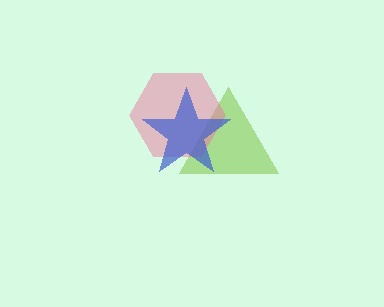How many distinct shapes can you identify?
There are 3 distinct shapes: a lime triangle, a pink hexagon, a blue star.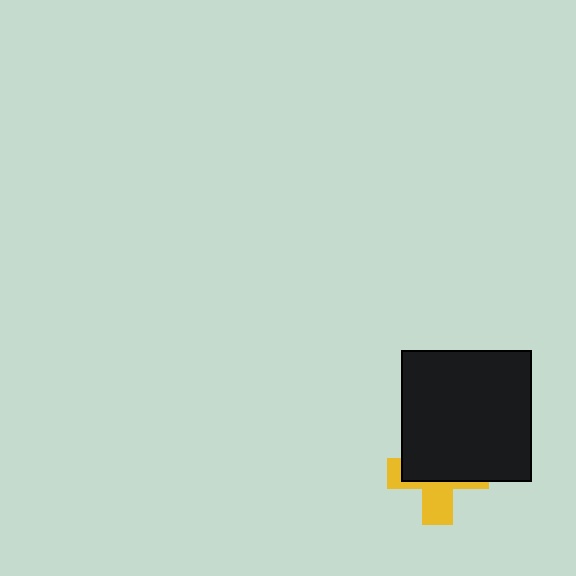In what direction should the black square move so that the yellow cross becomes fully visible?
The black square should move up. That is the shortest direction to clear the overlap and leave the yellow cross fully visible.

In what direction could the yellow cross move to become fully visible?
The yellow cross could move down. That would shift it out from behind the black square entirely.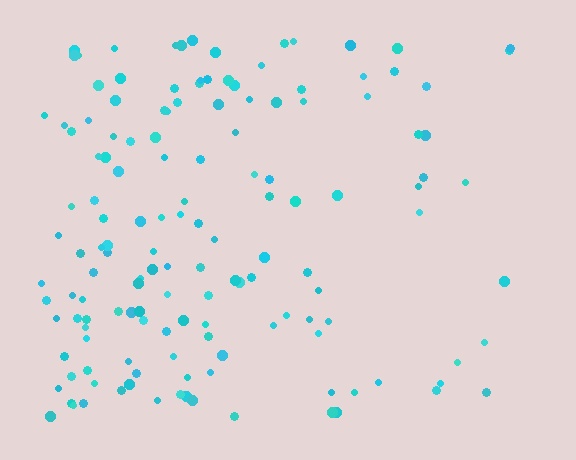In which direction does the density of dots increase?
From right to left, with the left side densest.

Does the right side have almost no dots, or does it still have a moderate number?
Still a moderate number, just noticeably fewer than the left.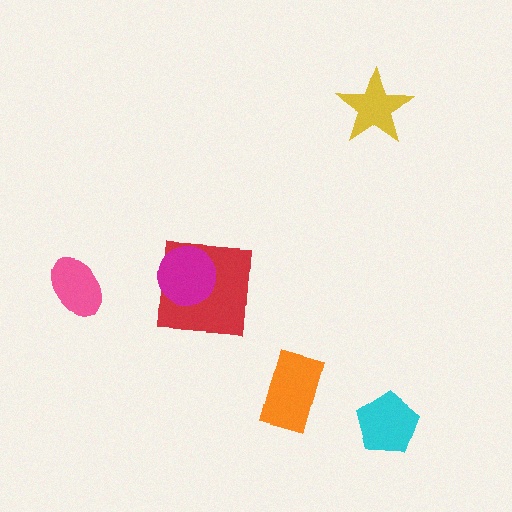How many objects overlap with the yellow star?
0 objects overlap with the yellow star.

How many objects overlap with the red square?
1 object overlaps with the red square.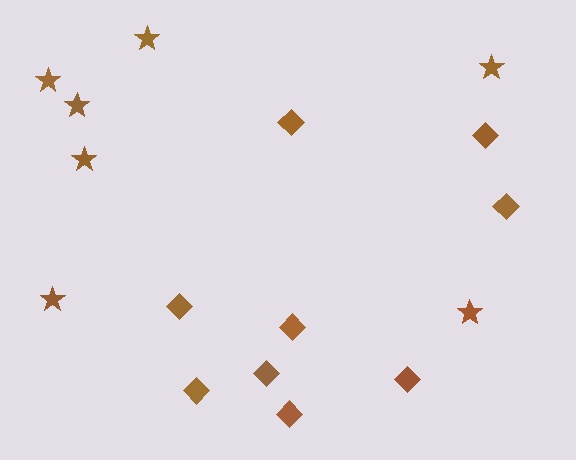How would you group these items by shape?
There are 2 groups: one group of stars (7) and one group of diamonds (9).